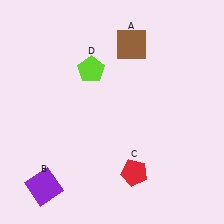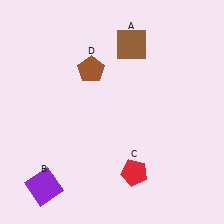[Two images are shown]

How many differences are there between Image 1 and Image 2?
There is 1 difference between the two images.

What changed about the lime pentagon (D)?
In Image 1, D is lime. In Image 2, it changed to brown.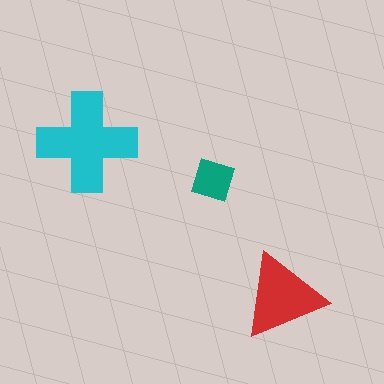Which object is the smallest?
The teal diamond.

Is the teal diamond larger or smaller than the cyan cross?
Smaller.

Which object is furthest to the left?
The cyan cross is leftmost.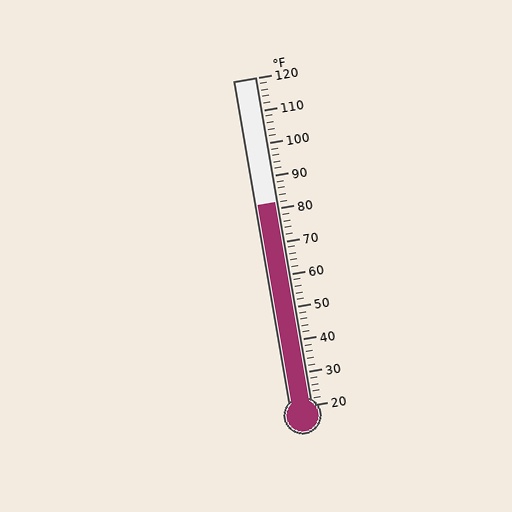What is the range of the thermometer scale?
The thermometer scale ranges from 20°F to 120°F.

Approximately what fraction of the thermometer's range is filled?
The thermometer is filled to approximately 60% of its range.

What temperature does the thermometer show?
The thermometer shows approximately 82°F.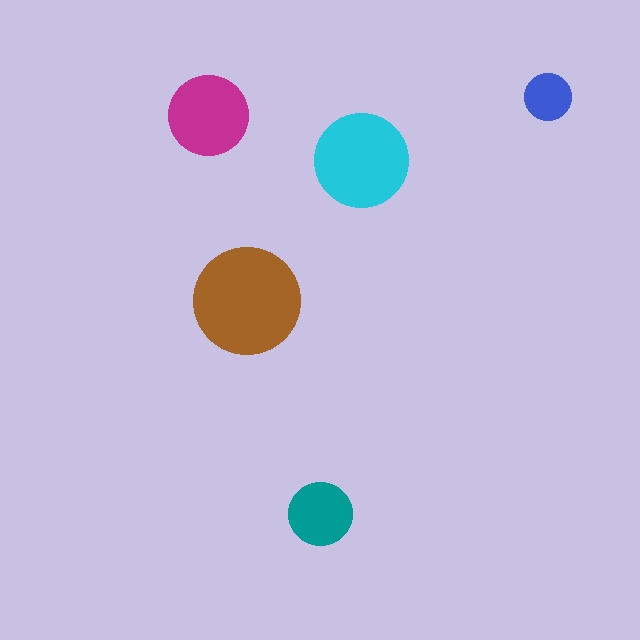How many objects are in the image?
There are 5 objects in the image.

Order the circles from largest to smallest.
the brown one, the cyan one, the magenta one, the teal one, the blue one.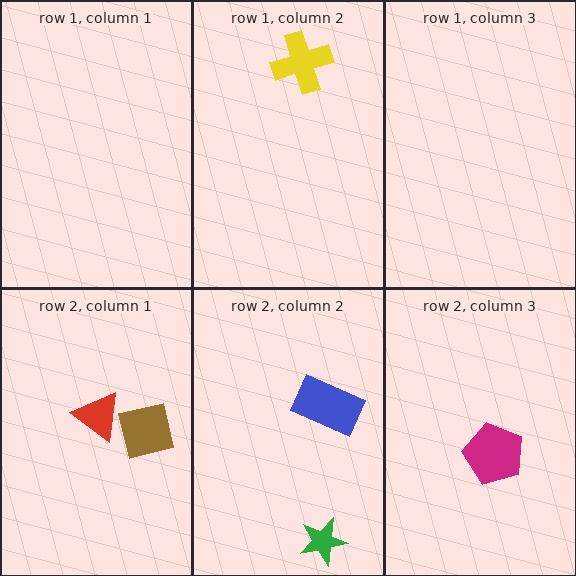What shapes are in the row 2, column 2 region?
The blue rectangle, the green star.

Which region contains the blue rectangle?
The row 2, column 2 region.